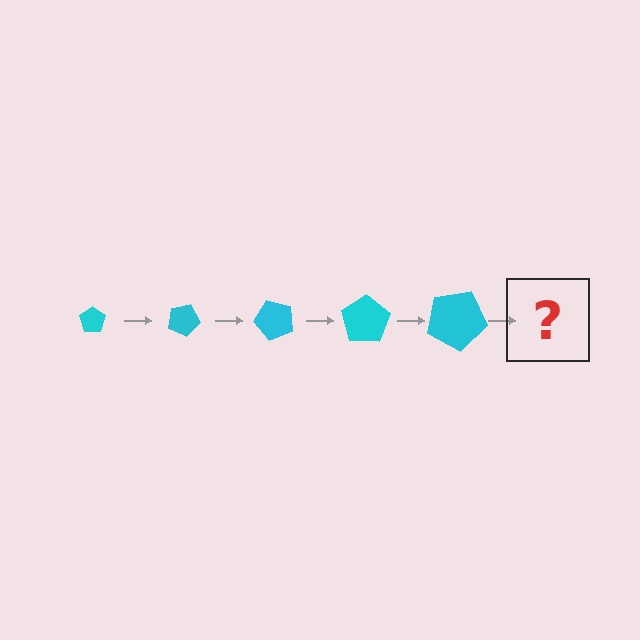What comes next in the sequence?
The next element should be a pentagon, larger than the previous one and rotated 125 degrees from the start.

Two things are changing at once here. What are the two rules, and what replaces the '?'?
The two rules are that the pentagon grows larger each step and it rotates 25 degrees each step. The '?' should be a pentagon, larger than the previous one and rotated 125 degrees from the start.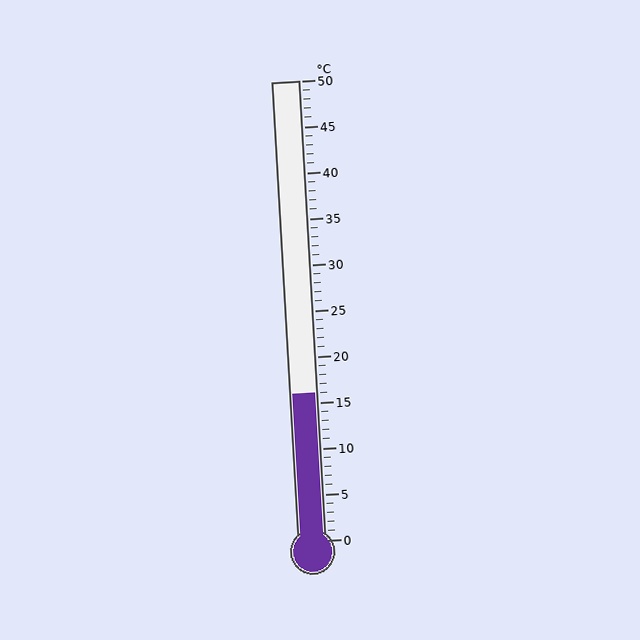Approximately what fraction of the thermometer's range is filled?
The thermometer is filled to approximately 30% of its range.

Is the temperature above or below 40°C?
The temperature is below 40°C.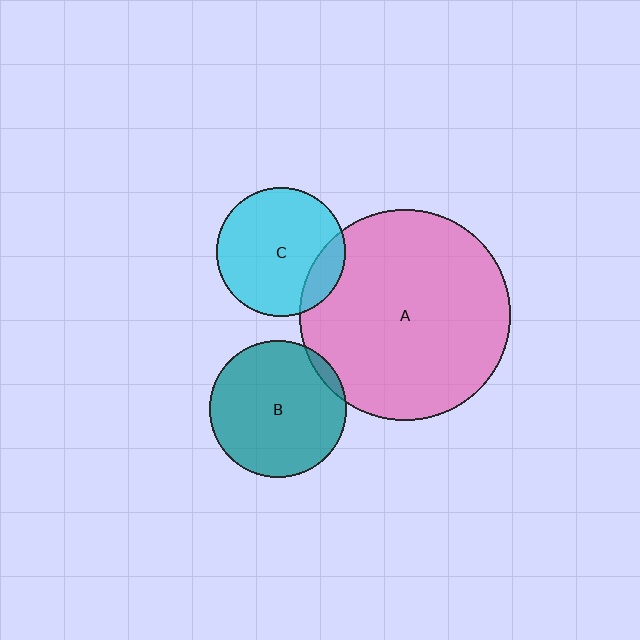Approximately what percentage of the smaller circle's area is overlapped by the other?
Approximately 5%.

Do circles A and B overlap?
Yes.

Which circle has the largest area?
Circle A (pink).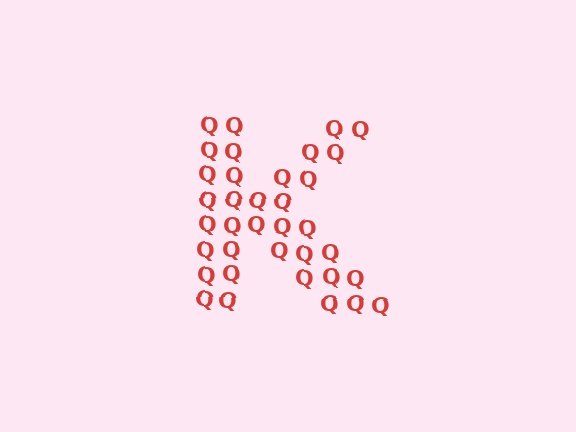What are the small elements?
The small elements are letter Q's.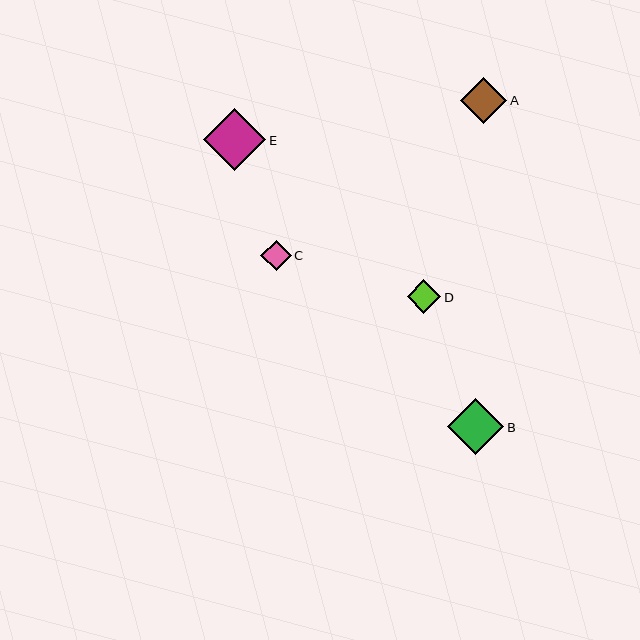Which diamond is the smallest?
Diamond C is the smallest with a size of approximately 30 pixels.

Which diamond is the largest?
Diamond E is the largest with a size of approximately 62 pixels.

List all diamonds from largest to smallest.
From largest to smallest: E, B, A, D, C.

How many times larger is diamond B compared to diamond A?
Diamond B is approximately 1.2 times the size of diamond A.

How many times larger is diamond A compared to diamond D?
Diamond A is approximately 1.4 times the size of diamond D.